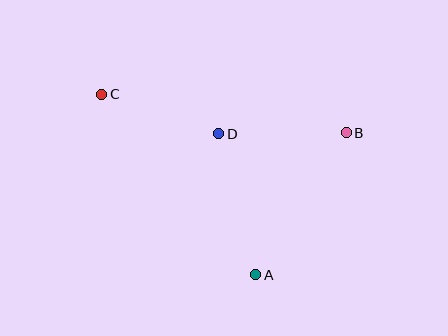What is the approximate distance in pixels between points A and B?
The distance between A and B is approximately 168 pixels.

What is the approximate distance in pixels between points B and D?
The distance between B and D is approximately 127 pixels.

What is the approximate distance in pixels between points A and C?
The distance between A and C is approximately 237 pixels.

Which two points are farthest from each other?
Points B and C are farthest from each other.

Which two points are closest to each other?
Points C and D are closest to each other.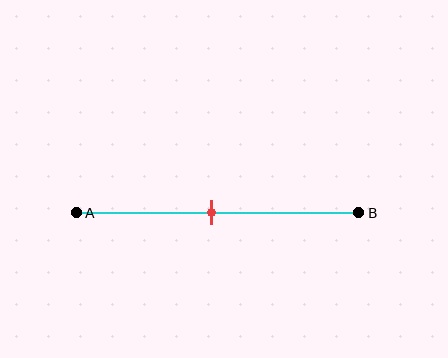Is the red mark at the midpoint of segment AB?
Yes, the mark is approximately at the midpoint.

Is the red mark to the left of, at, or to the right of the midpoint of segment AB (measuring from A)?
The red mark is approximately at the midpoint of segment AB.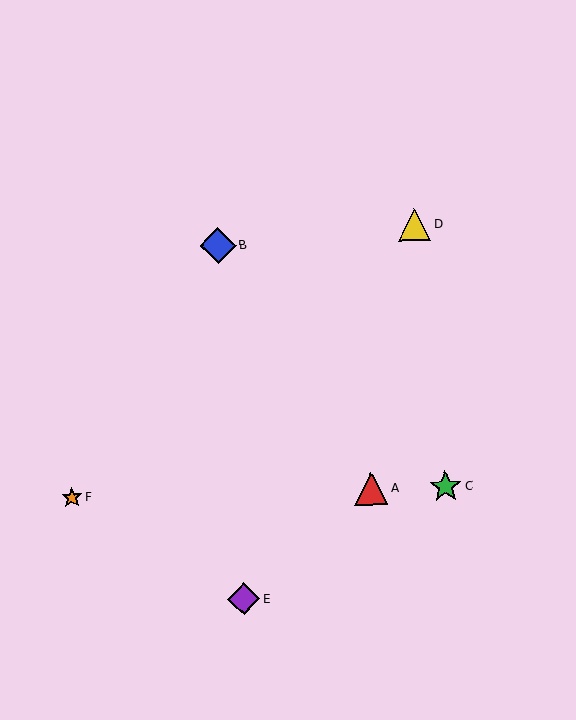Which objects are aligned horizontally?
Objects A, C, F are aligned horizontally.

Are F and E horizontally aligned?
No, F is at y≈498 and E is at y≈599.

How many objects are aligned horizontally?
3 objects (A, C, F) are aligned horizontally.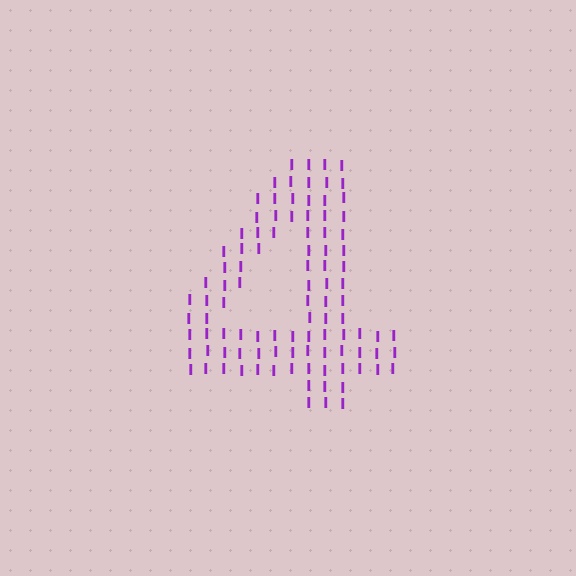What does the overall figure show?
The overall figure shows the digit 4.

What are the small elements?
The small elements are letter I's.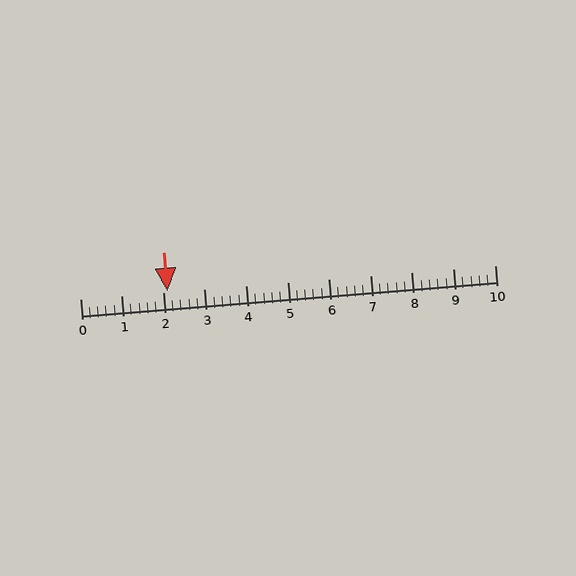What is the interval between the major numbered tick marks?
The major tick marks are spaced 1 units apart.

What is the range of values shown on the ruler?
The ruler shows values from 0 to 10.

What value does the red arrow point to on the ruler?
The red arrow points to approximately 2.1.